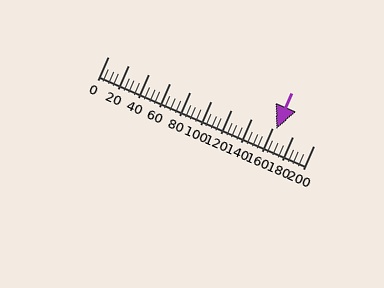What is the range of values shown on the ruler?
The ruler shows values from 0 to 200.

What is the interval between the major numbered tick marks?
The major tick marks are spaced 20 units apart.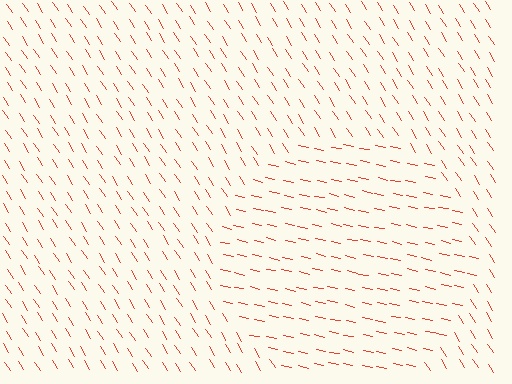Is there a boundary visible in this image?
Yes, there is a texture boundary formed by a change in line orientation.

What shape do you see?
I see a circle.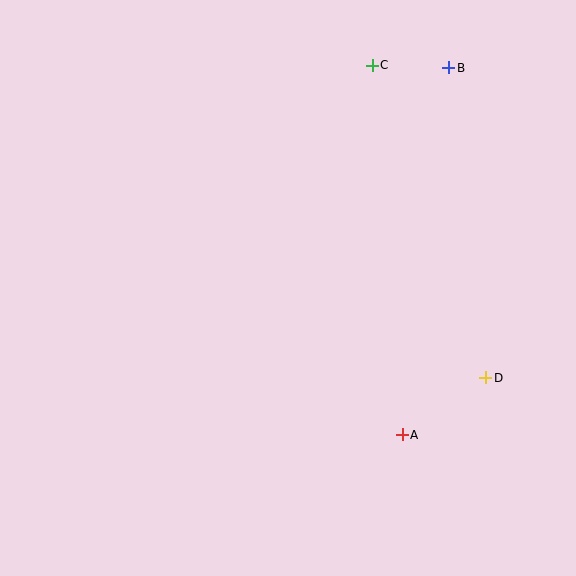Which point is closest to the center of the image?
Point A at (402, 435) is closest to the center.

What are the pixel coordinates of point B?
Point B is at (449, 68).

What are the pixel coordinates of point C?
Point C is at (372, 65).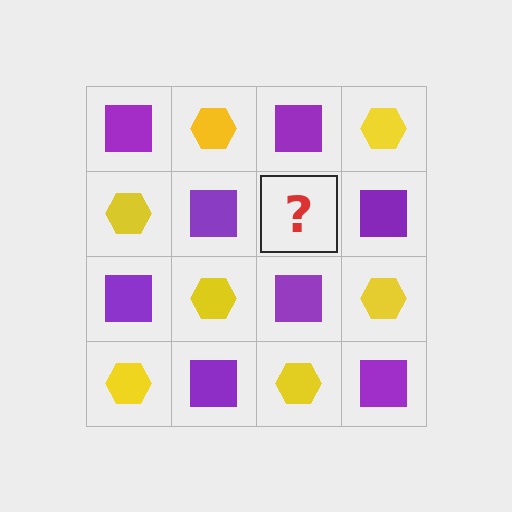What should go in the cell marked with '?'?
The missing cell should contain a yellow hexagon.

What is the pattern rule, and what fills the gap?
The rule is that it alternates purple square and yellow hexagon in a checkerboard pattern. The gap should be filled with a yellow hexagon.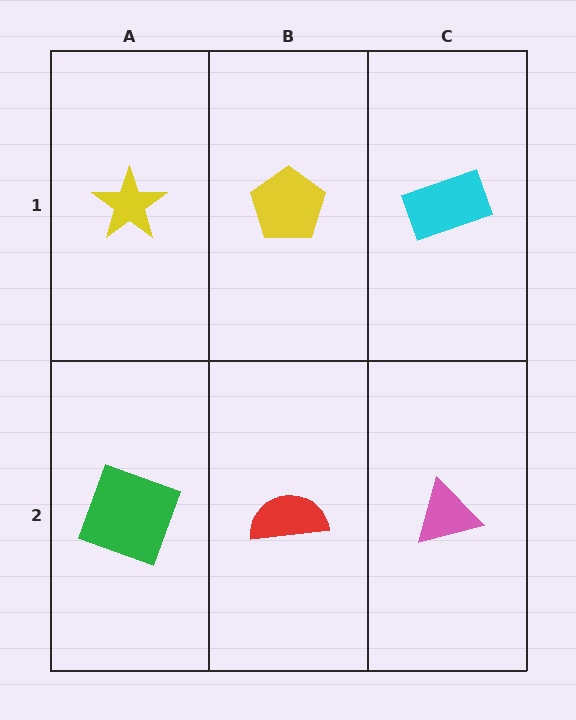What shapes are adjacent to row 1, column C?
A pink triangle (row 2, column C), a yellow pentagon (row 1, column B).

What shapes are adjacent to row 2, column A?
A yellow star (row 1, column A), a red semicircle (row 2, column B).